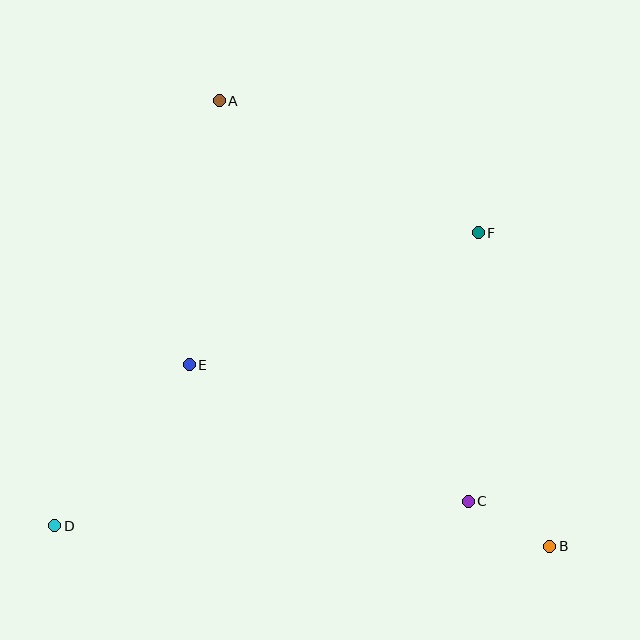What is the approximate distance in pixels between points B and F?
The distance between B and F is approximately 321 pixels.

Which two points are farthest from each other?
Points A and B are farthest from each other.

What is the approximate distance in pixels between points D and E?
The distance between D and E is approximately 210 pixels.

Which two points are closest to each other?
Points B and C are closest to each other.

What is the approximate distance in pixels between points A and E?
The distance between A and E is approximately 266 pixels.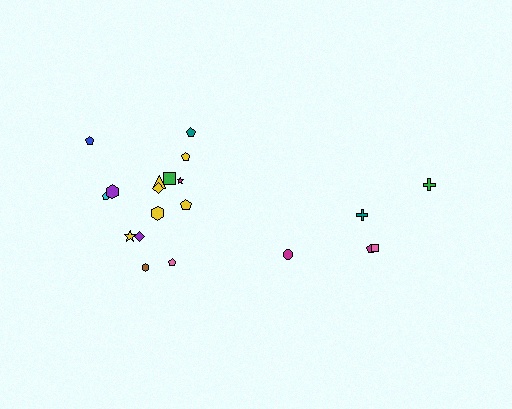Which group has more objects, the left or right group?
The left group.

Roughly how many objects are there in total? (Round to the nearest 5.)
Roughly 20 objects in total.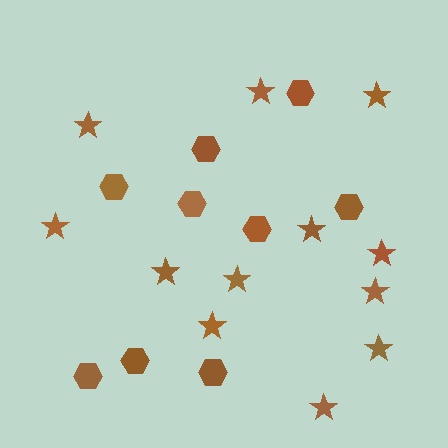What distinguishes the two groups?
There are 2 groups: one group of stars (12) and one group of hexagons (9).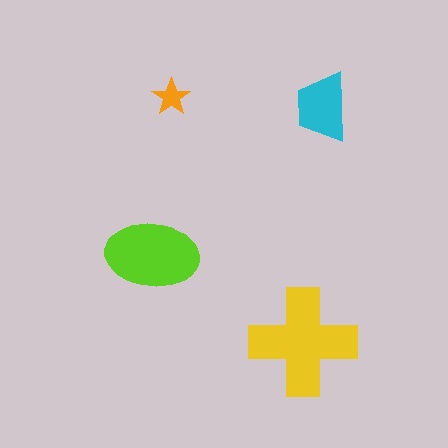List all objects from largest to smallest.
The yellow cross, the lime ellipse, the cyan trapezoid, the orange star.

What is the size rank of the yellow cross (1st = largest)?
1st.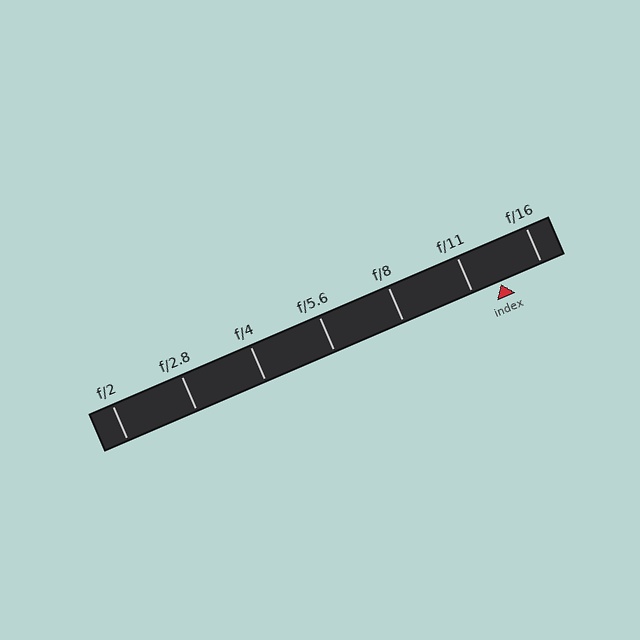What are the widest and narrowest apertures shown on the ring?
The widest aperture shown is f/2 and the narrowest is f/16.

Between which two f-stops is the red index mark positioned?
The index mark is between f/11 and f/16.